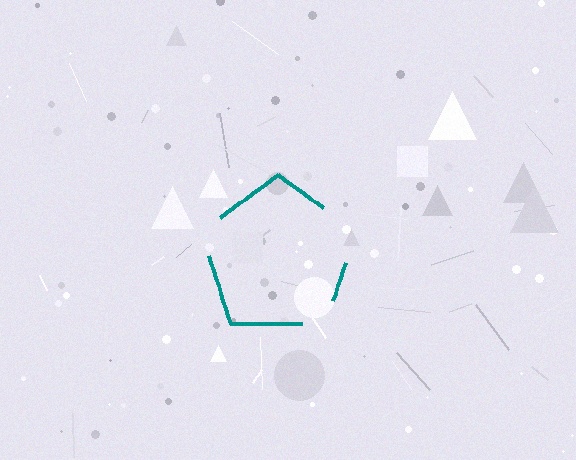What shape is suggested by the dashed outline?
The dashed outline suggests a pentagon.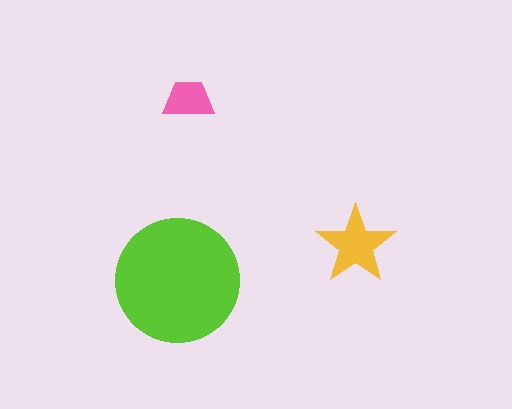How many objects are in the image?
There are 3 objects in the image.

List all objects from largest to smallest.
The lime circle, the yellow star, the pink trapezoid.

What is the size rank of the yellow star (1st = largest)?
2nd.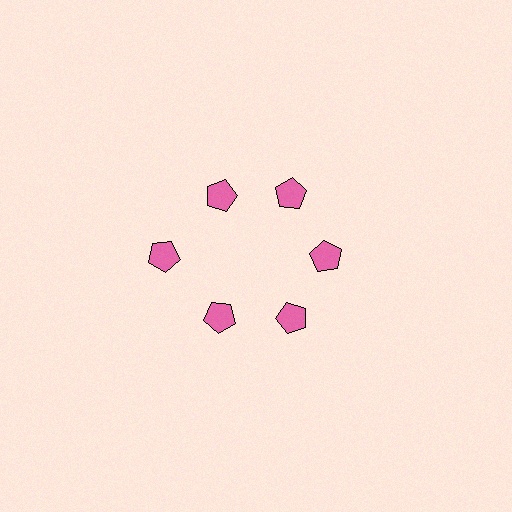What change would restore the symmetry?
The symmetry would be restored by moving it inward, back onto the ring so that all 6 pentagons sit at equal angles and equal distance from the center.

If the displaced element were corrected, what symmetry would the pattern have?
It would have 6-fold rotational symmetry — the pattern would map onto itself every 60 degrees.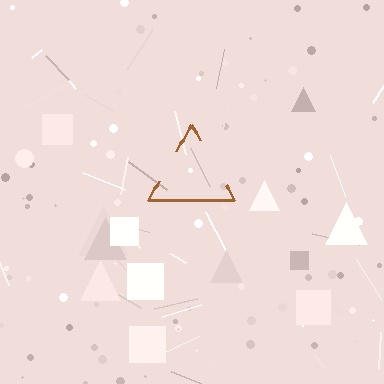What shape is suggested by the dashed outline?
The dashed outline suggests a triangle.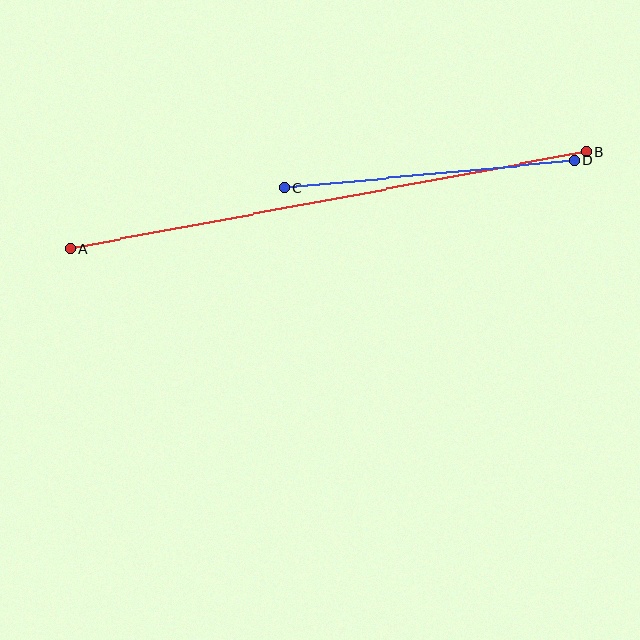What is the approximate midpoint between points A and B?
The midpoint is at approximately (328, 200) pixels.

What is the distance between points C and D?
The distance is approximately 291 pixels.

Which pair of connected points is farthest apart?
Points A and B are farthest apart.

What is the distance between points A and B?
The distance is approximately 524 pixels.